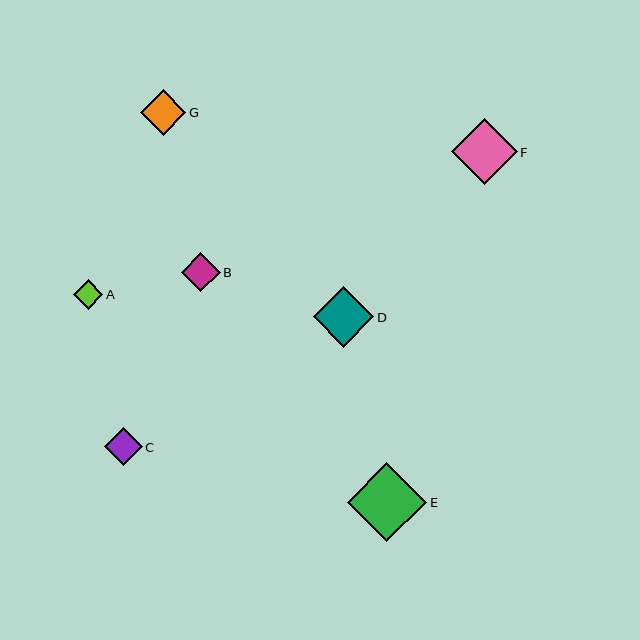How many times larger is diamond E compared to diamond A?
Diamond E is approximately 2.7 times the size of diamond A.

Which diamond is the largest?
Diamond E is the largest with a size of approximately 80 pixels.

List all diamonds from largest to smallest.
From largest to smallest: E, F, D, G, B, C, A.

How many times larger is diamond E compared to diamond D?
Diamond E is approximately 1.3 times the size of diamond D.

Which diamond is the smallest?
Diamond A is the smallest with a size of approximately 30 pixels.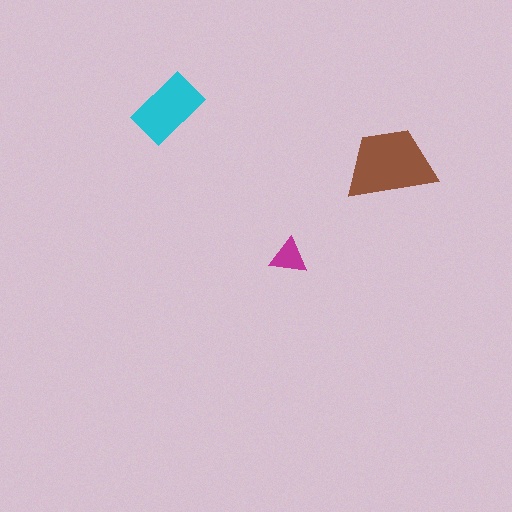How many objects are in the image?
There are 3 objects in the image.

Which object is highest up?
The cyan rectangle is topmost.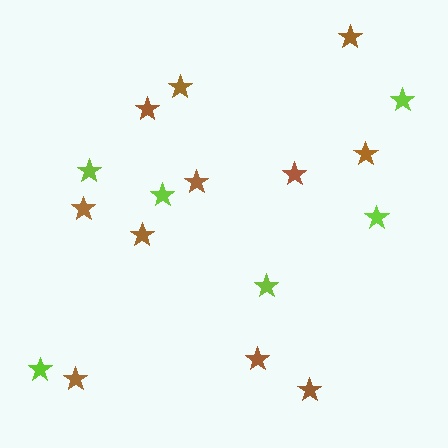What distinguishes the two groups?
There are 2 groups: one group of lime stars (6) and one group of brown stars (11).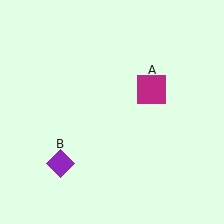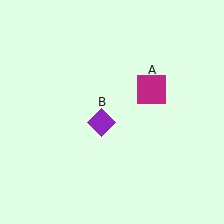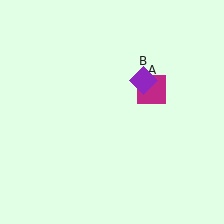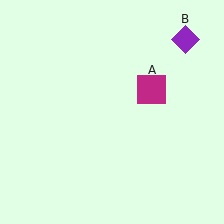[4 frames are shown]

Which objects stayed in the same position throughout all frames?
Magenta square (object A) remained stationary.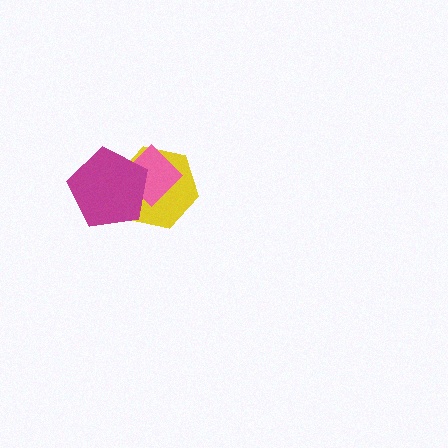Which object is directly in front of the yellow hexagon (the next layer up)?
The pink diamond is directly in front of the yellow hexagon.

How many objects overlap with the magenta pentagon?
2 objects overlap with the magenta pentagon.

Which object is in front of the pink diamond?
The magenta pentagon is in front of the pink diamond.